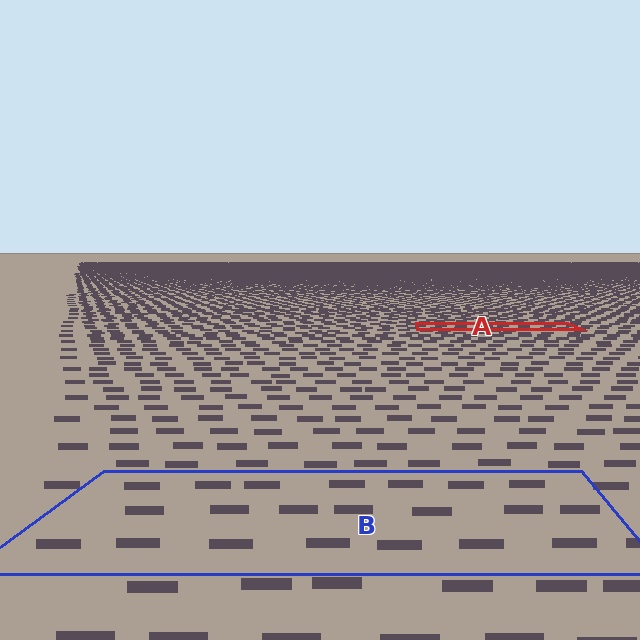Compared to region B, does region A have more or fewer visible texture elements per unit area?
Region A has more texture elements per unit area — they are packed more densely because it is farther away.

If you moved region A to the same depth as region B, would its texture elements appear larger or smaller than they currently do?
They would appear larger. At a closer depth, the same texture elements are projected at a bigger on-screen size.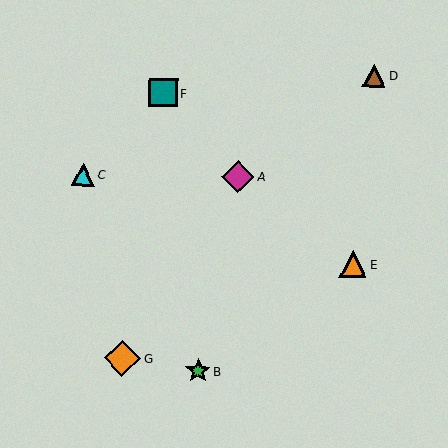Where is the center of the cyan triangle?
The center of the cyan triangle is at (83, 175).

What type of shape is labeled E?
Shape E is an orange triangle.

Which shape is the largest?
The orange diamond (labeled G) is the largest.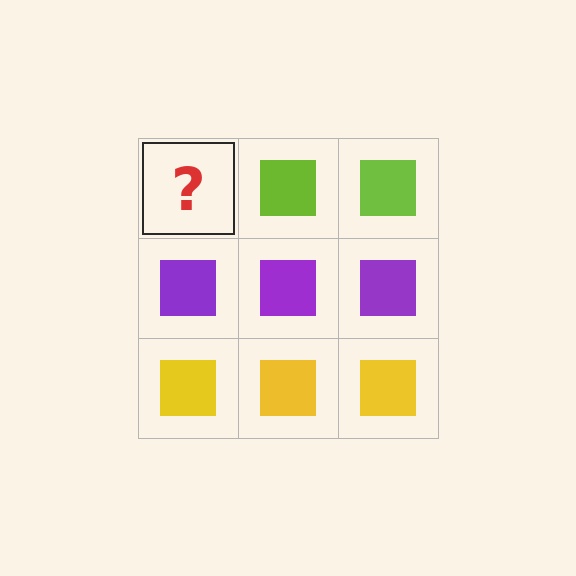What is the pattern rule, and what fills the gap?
The rule is that each row has a consistent color. The gap should be filled with a lime square.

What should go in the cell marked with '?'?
The missing cell should contain a lime square.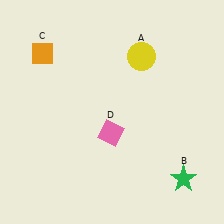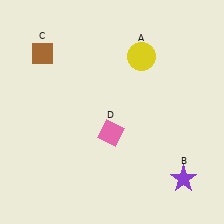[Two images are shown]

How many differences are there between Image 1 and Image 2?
There are 2 differences between the two images.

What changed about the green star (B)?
In Image 1, B is green. In Image 2, it changed to purple.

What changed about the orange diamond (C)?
In Image 1, C is orange. In Image 2, it changed to brown.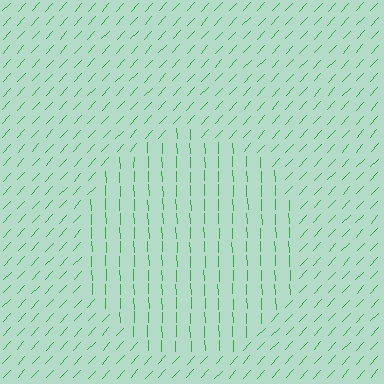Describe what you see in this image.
The image is filled with small green line segments. A circle region in the image has lines oriented differently from the surrounding lines, creating a visible texture boundary.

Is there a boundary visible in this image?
Yes, there is a texture boundary formed by a change in line orientation.